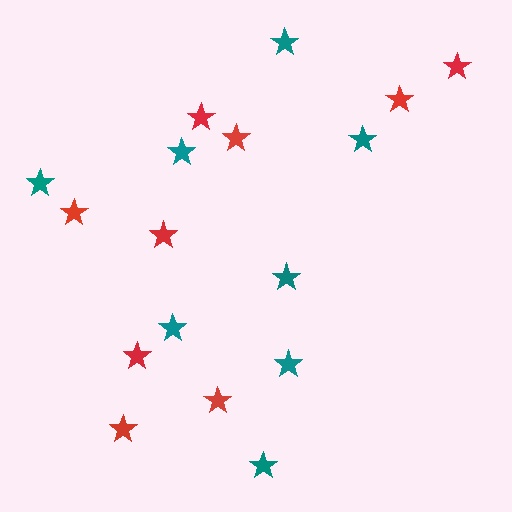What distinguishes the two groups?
There are 2 groups: one group of teal stars (8) and one group of red stars (9).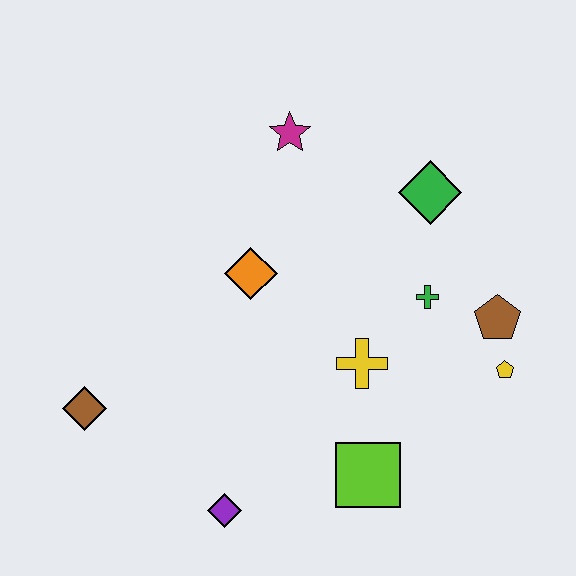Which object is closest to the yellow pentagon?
The brown pentagon is closest to the yellow pentagon.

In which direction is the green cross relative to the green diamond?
The green cross is below the green diamond.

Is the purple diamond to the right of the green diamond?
No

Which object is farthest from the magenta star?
The purple diamond is farthest from the magenta star.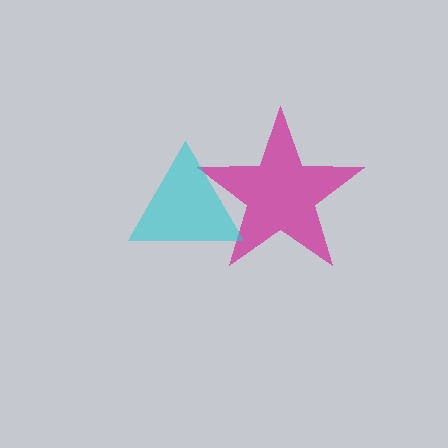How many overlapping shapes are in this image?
There are 2 overlapping shapes in the image.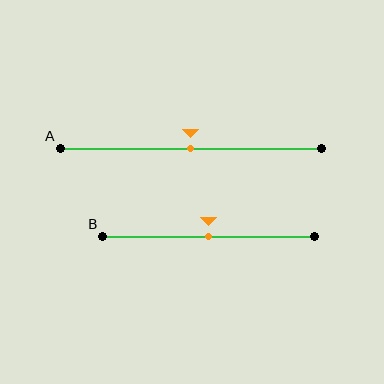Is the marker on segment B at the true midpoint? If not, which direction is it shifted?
Yes, the marker on segment B is at the true midpoint.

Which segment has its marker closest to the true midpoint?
Segment A has its marker closest to the true midpoint.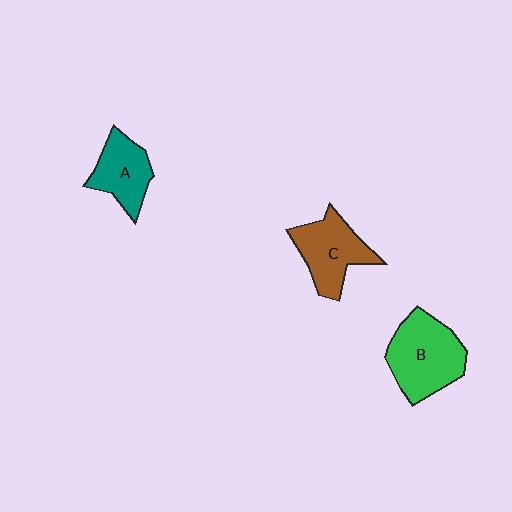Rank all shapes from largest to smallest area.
From largest to smallest: B (green), C (brown), A (teal).